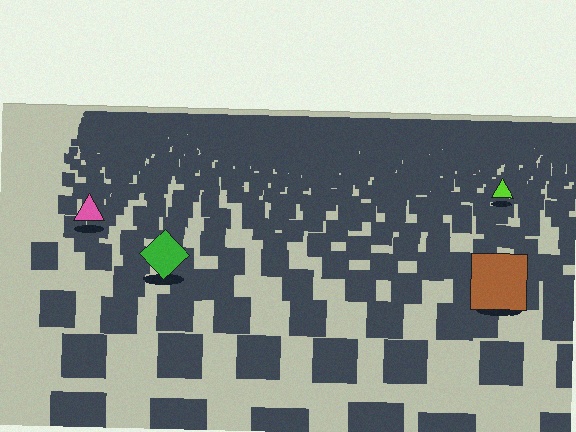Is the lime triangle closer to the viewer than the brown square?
No. The brown square is closer — you can tell from the texture gradient: the ground texture is coarser near it.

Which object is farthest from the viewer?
The lime triangle is farthest from the viewer. It appears smaller and the ground texture around it is denser.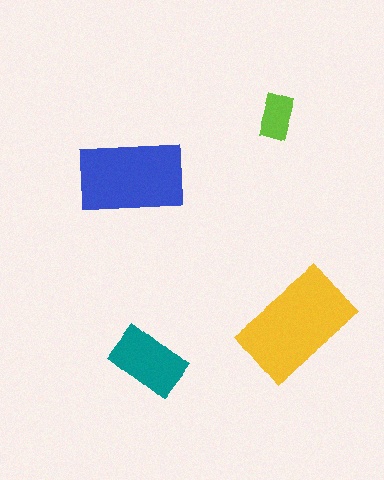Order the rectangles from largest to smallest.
the yellow one, the blue one, the teal one, the lime one.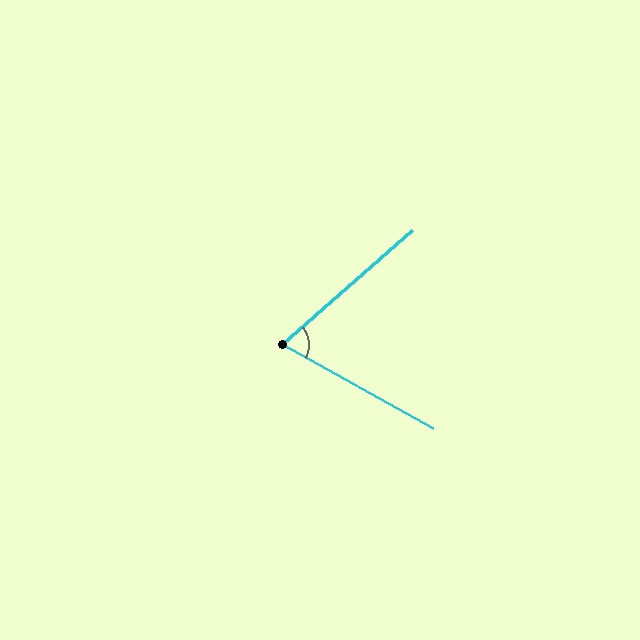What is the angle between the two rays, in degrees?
Approximately 71 degrees.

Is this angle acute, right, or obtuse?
It is acute.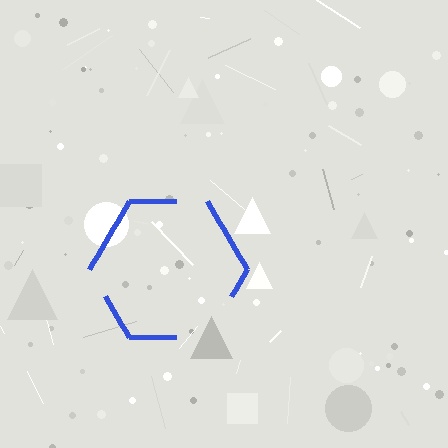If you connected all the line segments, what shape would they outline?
They would outline a hexagon.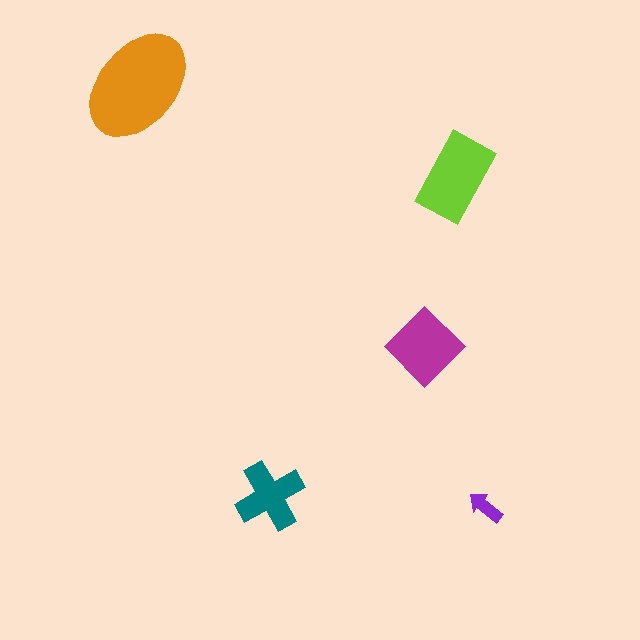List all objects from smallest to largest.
The purple arrow, the teal cross, the magenta diamond, the lime rectangle, the orange ellipse.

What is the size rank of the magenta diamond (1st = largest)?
3rd.